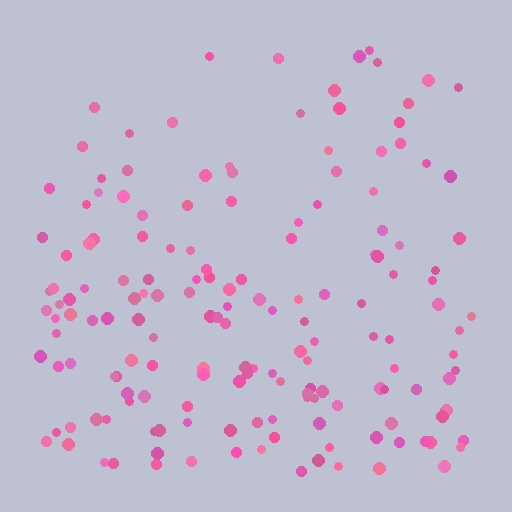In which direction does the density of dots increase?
From top to bottom, with the bottom side densest.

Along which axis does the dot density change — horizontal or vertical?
Vertical.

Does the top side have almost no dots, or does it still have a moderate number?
Still a moderate number, just noticeably fewer than the bottom.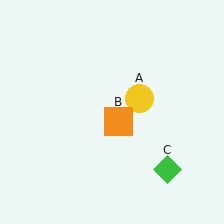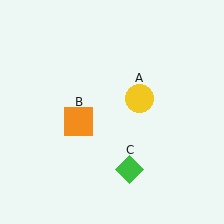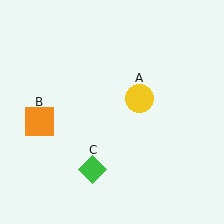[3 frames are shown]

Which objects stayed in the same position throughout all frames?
Yellow circle (object A) remained stationary.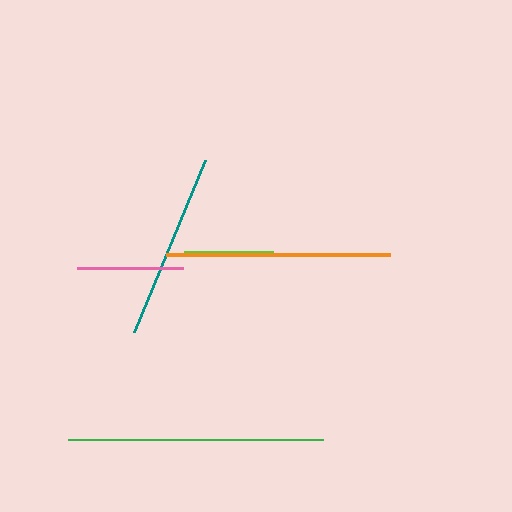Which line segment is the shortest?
The lime line is the shortest at approximately 89 pixels.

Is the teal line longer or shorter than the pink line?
The teal line is longer than the pink line.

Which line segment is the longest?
The green line is the longest at approximately 254 pixels.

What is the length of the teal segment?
The teal segment is approximately 186 pixels long.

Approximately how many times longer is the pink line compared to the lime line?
The pink line is approximately 1.2 times the length of the lime line.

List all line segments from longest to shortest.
From longest to shortest: green, orange, teal, pink, lime.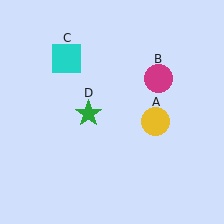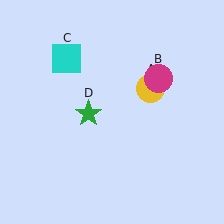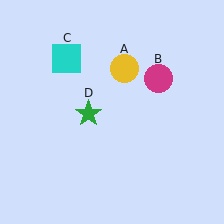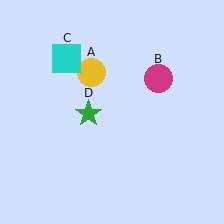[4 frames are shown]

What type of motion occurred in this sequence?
The yellow circle (object A) rotated counterclockwise around the center of the scene.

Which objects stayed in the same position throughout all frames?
Magenta circle (object B) and cyan square (object C) and green star (object D) remained stationary.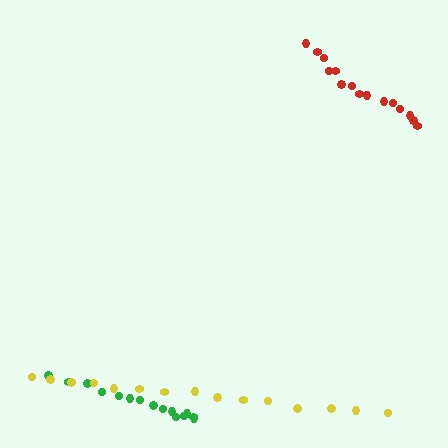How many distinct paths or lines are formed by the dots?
There are 3 distinct paths.